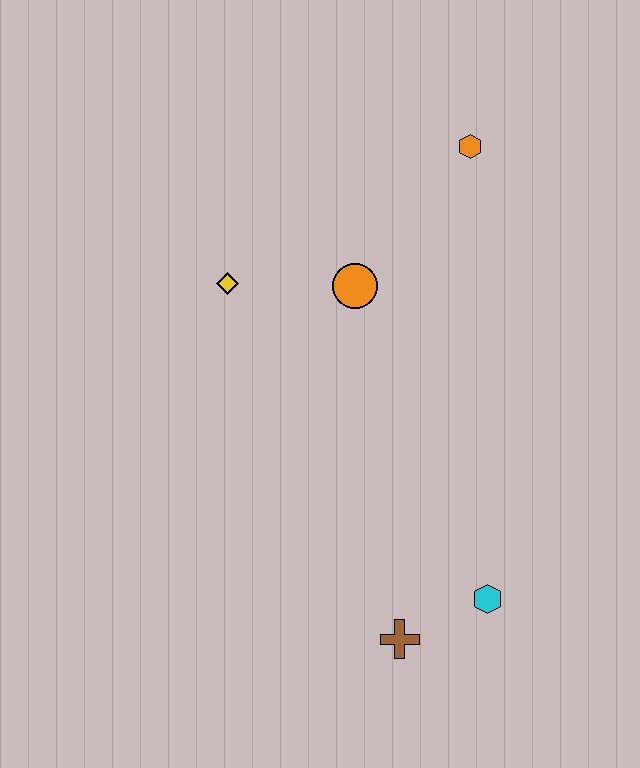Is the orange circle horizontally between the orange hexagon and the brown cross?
No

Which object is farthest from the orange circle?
The brown cross is farthest from the orange circle.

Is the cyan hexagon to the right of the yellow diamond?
Yes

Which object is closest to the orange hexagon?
The orange circle is closest to the orange hexagon.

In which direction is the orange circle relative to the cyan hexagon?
The orange circle is above the cyan hexagon.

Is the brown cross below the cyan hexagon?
Yes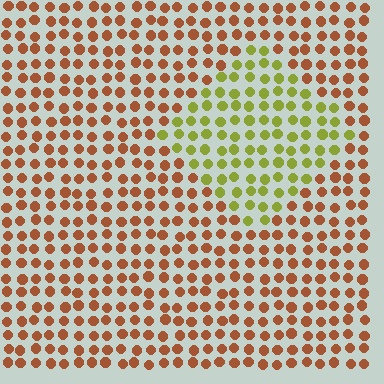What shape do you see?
I see a diamond.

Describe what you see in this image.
The image is filled with small brown elements in a uniform arrangement. A diamond-shaped region is visible where the elements are tinted to a slightly different hue, forming a subtle color boundary.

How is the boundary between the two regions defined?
The boundary is defined purely by a slight shift in hue (about 57 degrees). Spacing, size, and orientation are identical on both sides.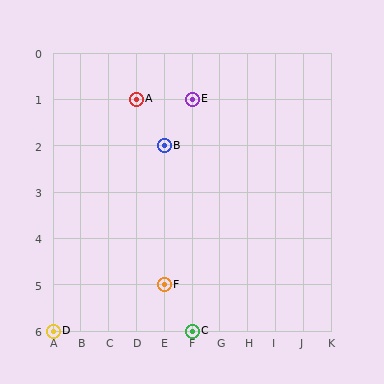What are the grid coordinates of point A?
Point A is at grid coordinates (D, 1).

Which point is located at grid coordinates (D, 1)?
Point A is at (D, 1).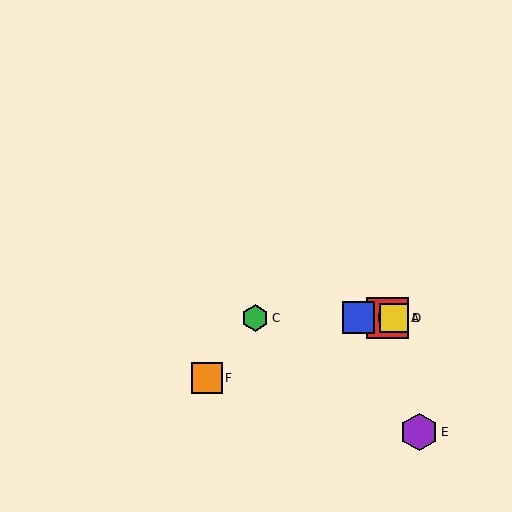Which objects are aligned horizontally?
Objects A, B, C, D are aligned horizontally.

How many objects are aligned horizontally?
4 objects (A, B, C, D) are aligned horizontally.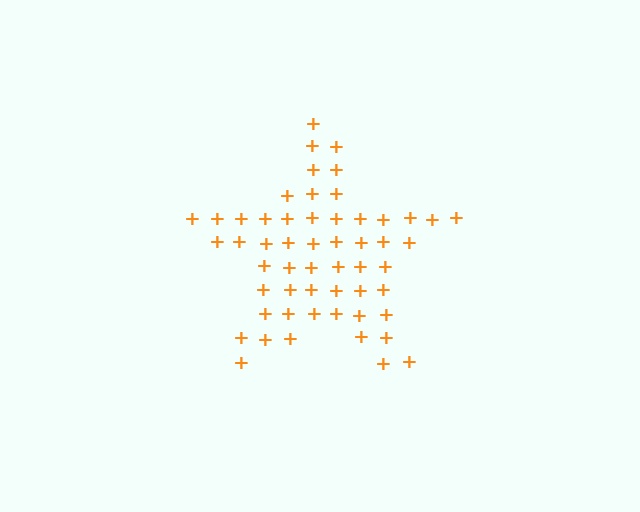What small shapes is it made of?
It is made of small plus signs.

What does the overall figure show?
The overall figure shows a star.